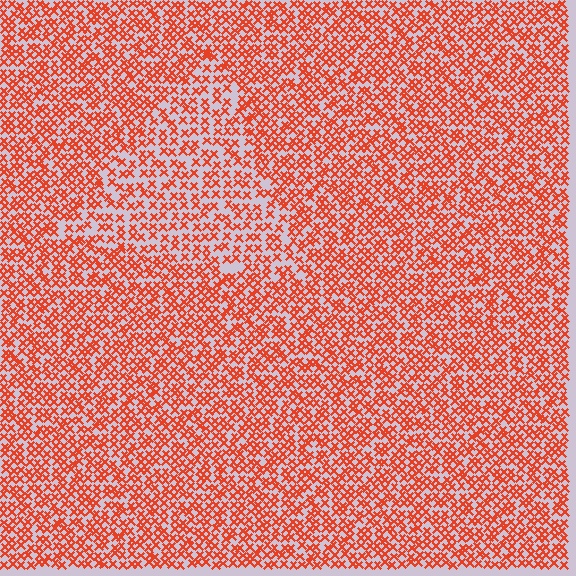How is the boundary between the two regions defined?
The boundary is defined by a change in element density (approximately 1.5x ratio). All elements are the same color, size, and shape.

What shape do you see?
I see a triangle.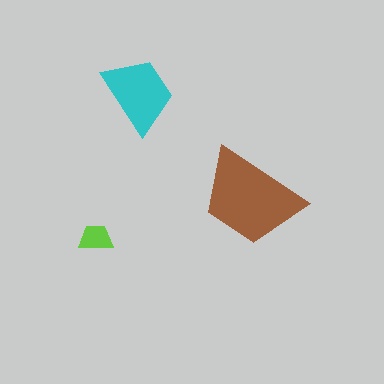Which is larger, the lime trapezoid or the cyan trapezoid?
The cyan one.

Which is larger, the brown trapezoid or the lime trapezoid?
The brown one.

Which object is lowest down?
The lime trapezoid is bottommost.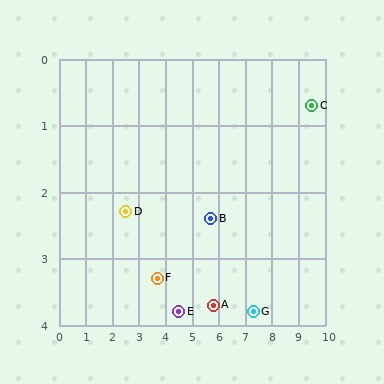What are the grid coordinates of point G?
Point G is at approximately (7.3, 3.8).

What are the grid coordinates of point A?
Point A is at approximately (5.8, 3.7).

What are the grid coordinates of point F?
Point F is at approximately (3.7, 3.3).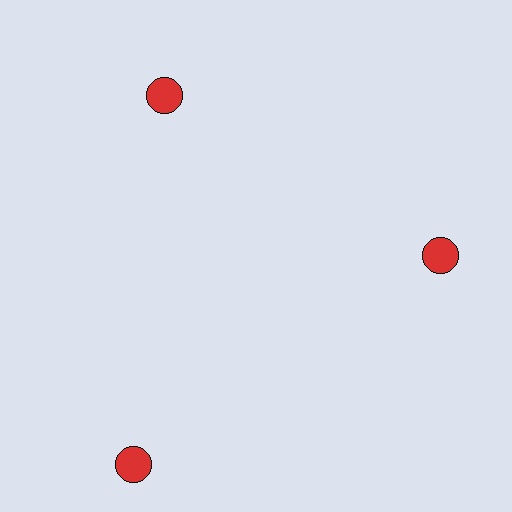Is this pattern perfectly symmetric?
No. The 3 red circles are arranged in a ring, but one element near the 7 o'clock position is pushed outward from the center, breaking the 3-fold rotational symmetry.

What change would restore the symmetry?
The symmetry would be restored by moving it inward, back onto the ring so that all 3 circles sit at equal angles and equal distance from the center.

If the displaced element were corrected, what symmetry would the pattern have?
It would have 3-fold rotational symmetry — the pattern would map onto itself every 120 degrees.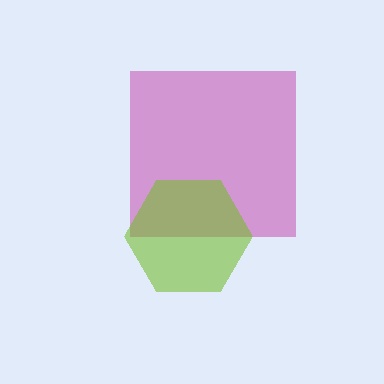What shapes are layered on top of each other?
The layered shapes are: a magenta square, a lime hexagon.